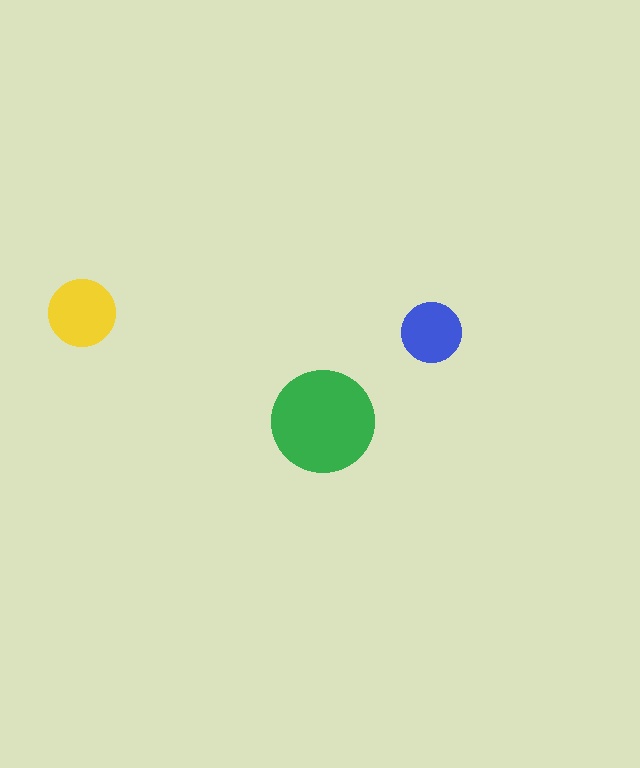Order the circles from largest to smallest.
the green one, the yellow one, the blue one.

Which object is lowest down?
The green circle is bottommost.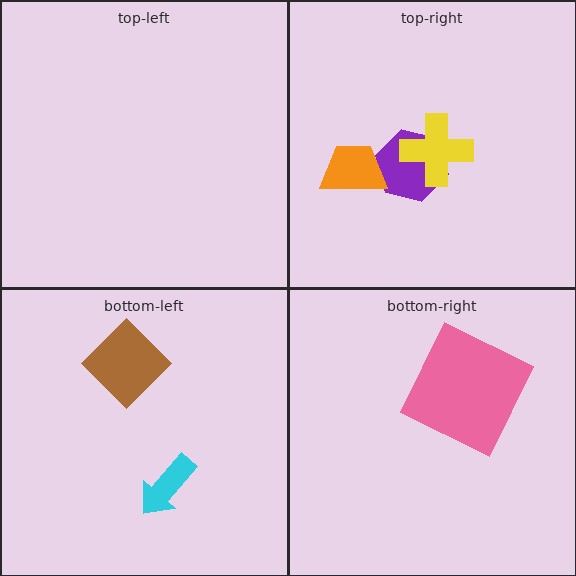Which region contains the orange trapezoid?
The top-right region.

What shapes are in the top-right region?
The purple hexagon, the orange trapezoid, the yellow cross.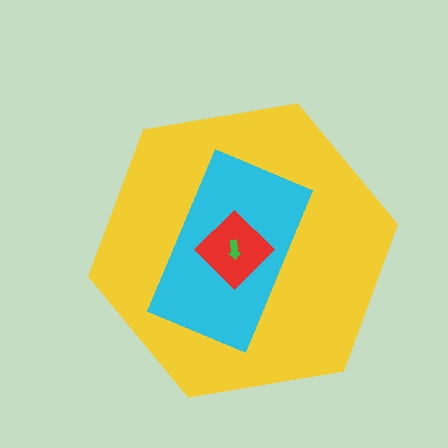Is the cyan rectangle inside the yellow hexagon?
Yes.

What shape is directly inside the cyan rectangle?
The red diamond.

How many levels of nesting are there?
4.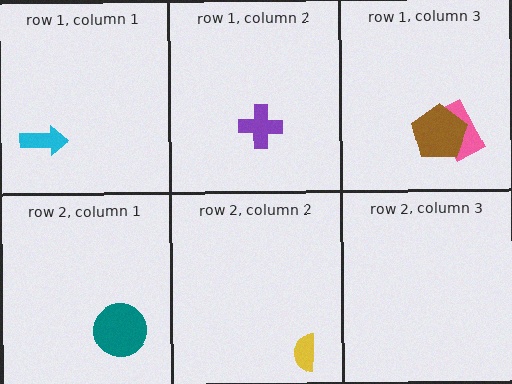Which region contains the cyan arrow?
The row 1, column 1 region.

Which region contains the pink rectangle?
The row 1, column 3 region.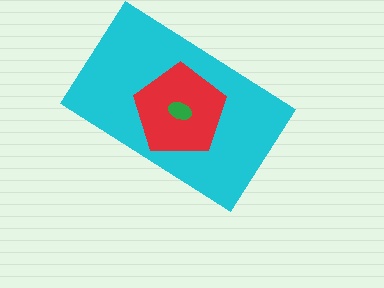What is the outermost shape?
The cyan rectangle.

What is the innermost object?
The green ellipse.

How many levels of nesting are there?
3.